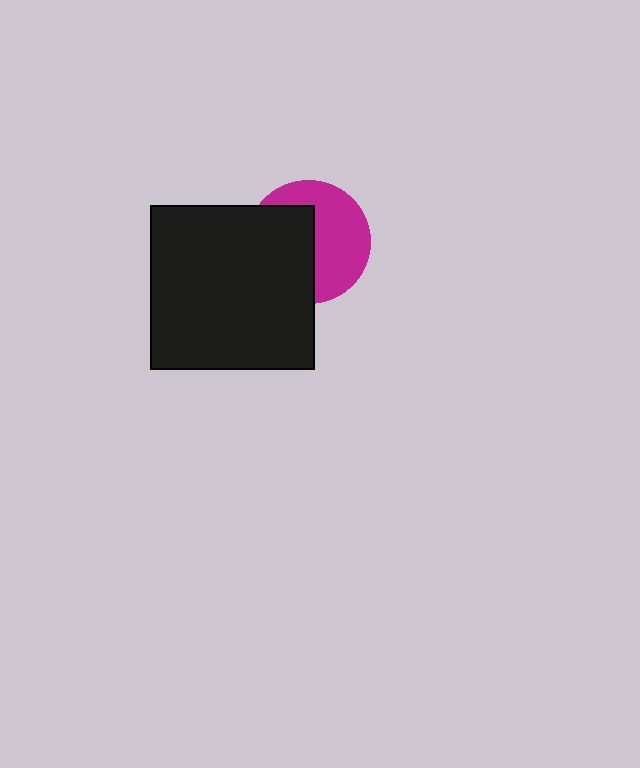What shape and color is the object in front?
The object in front is a black square.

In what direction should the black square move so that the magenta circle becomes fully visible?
The black square should move left. That is the shortest direction to clear the overlap and leave the magenta circle fully visible.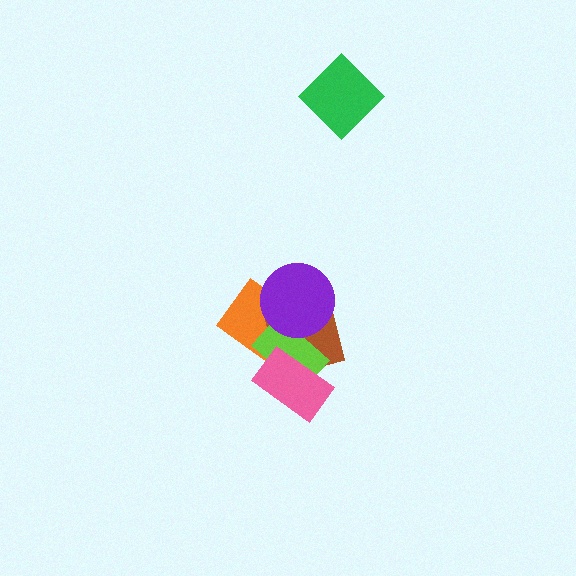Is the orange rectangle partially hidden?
Yes, it is partially covered by another shape.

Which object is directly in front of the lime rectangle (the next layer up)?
The purple circle is directly in front of the lime rectangle.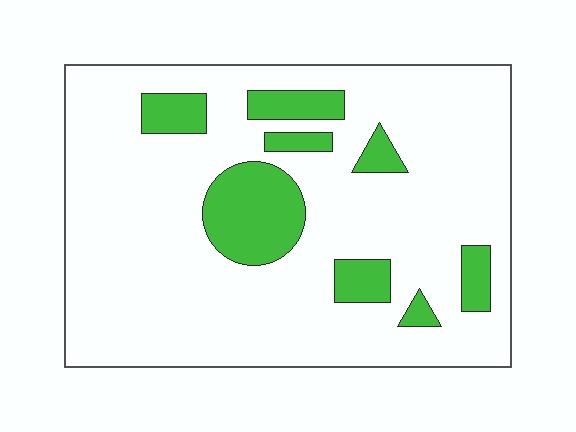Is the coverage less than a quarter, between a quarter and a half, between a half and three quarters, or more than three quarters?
Less than a quarter.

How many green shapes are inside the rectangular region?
8.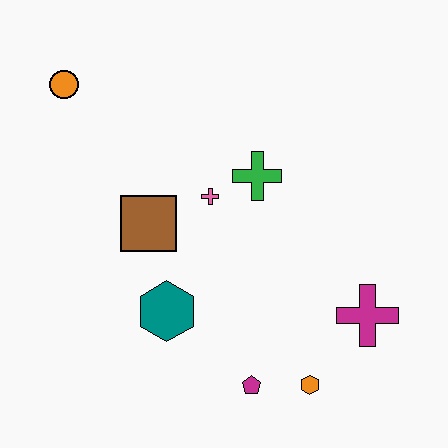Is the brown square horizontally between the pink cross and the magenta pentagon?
No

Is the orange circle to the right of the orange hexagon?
No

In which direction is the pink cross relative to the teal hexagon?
The pink cross is above the teal hexagon.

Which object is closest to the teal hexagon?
The brown square is closest to the teal hexagon.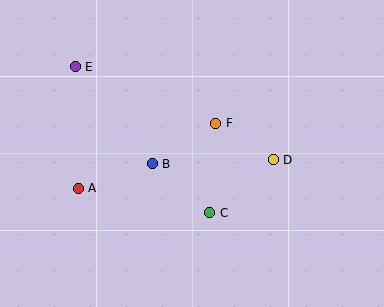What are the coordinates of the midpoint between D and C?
The midpoint between D and C is at (241, 186).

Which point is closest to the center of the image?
Point F at (216, 123) is closest to the center.